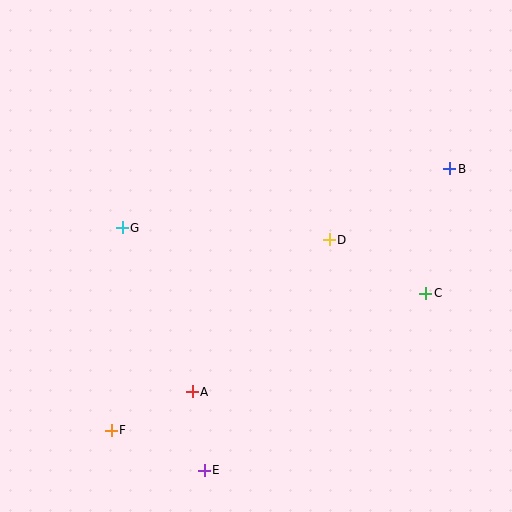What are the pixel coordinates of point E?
Point E is at (204, 470).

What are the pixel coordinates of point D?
Point D is at (329, 240).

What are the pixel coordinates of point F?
Point F is at (111, 430).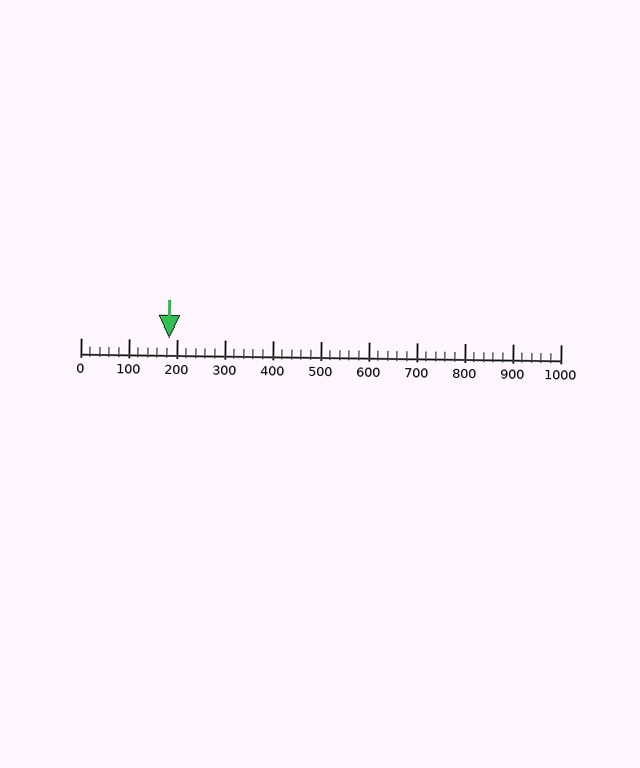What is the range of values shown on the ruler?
The ruler shows values from 0 to 1000.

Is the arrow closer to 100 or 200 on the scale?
The arrow is closer to 200.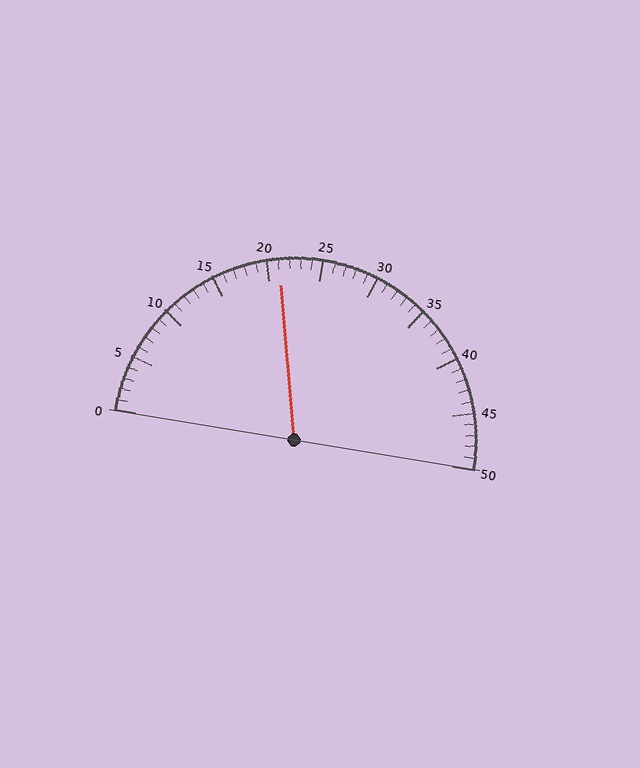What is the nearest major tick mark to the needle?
The nearest major tick mark is 20.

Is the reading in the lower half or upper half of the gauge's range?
The reading is in the lower half of the range (0 to 50).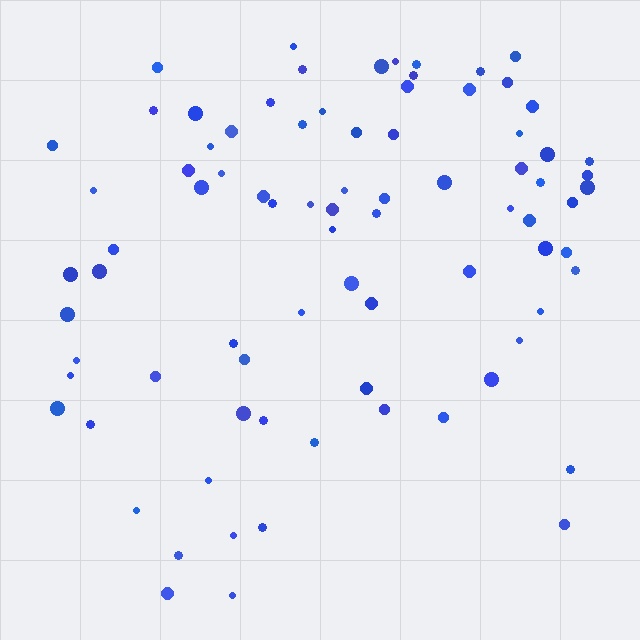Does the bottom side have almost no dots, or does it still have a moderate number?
Still a moderate number, just noticeably fewer than the top.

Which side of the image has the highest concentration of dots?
The top.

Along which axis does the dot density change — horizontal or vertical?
Vertical.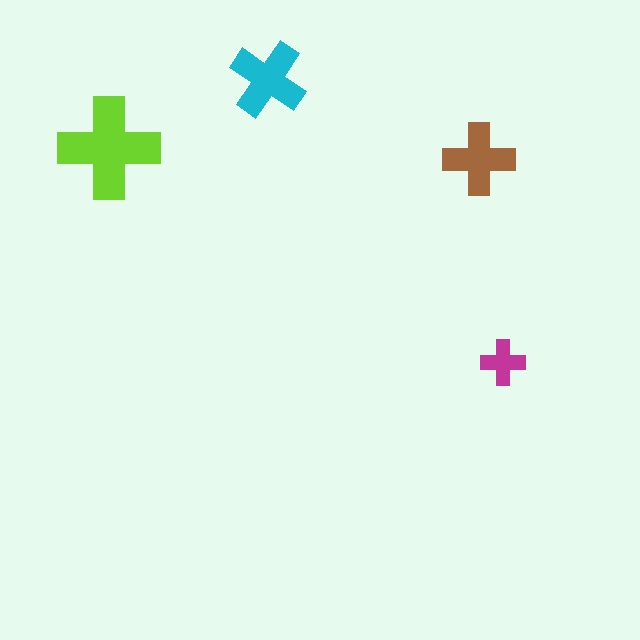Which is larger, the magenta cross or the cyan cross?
The cyan one.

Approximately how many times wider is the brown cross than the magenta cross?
About 1.5 times wider.